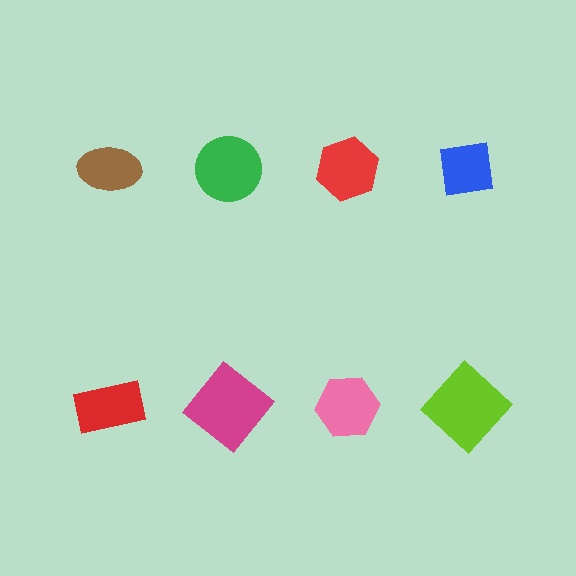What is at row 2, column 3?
A pink hexagon.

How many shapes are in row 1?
4 shapes.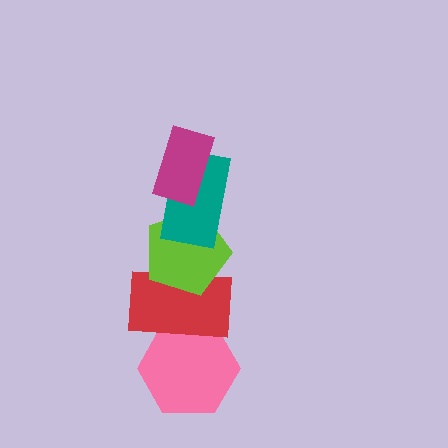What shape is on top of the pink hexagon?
The red rectangle is on top of the pink hexagon.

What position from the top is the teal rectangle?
The teal rectangle is 2nd from the top.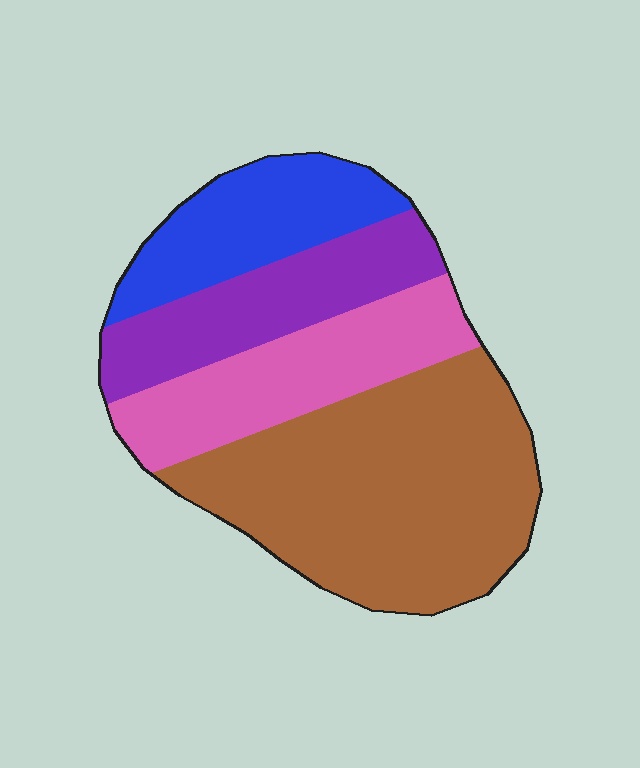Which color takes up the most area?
Brown, at roughly 45%.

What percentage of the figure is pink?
Pink covers about 20% of the figure.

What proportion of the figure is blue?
Blue takes up about one sixth (1/6) of the figure.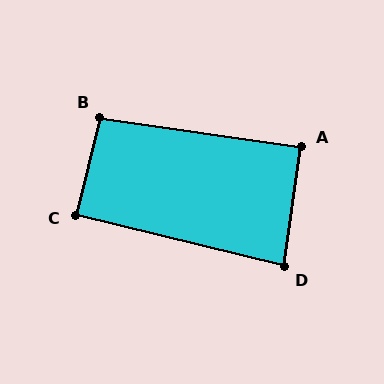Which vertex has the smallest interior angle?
D, at approximately 84 degrees.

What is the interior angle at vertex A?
Approximately 90 degrees (approximately right).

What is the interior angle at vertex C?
Approximately 90 degrees (approximately right).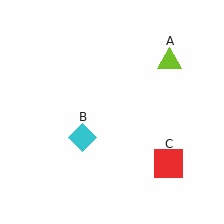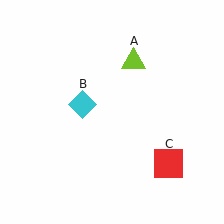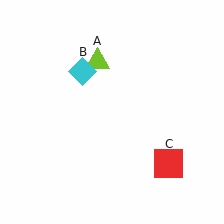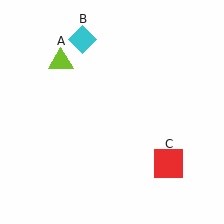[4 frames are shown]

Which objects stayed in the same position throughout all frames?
Red square (object C) remained stationary.